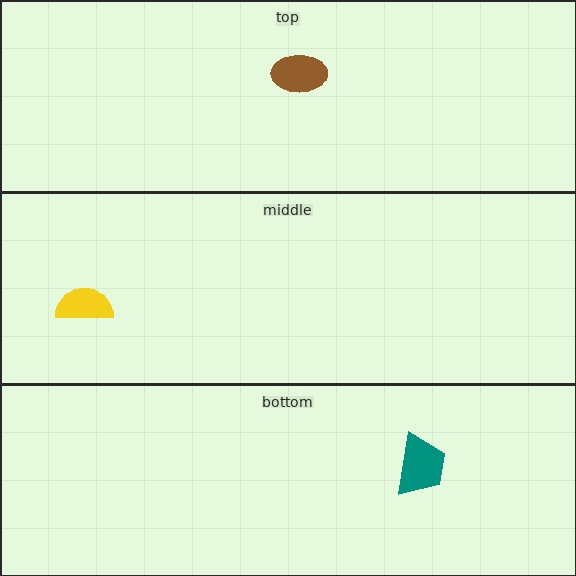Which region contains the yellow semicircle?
The middle region.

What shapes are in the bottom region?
The teal trapezoid.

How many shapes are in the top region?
1.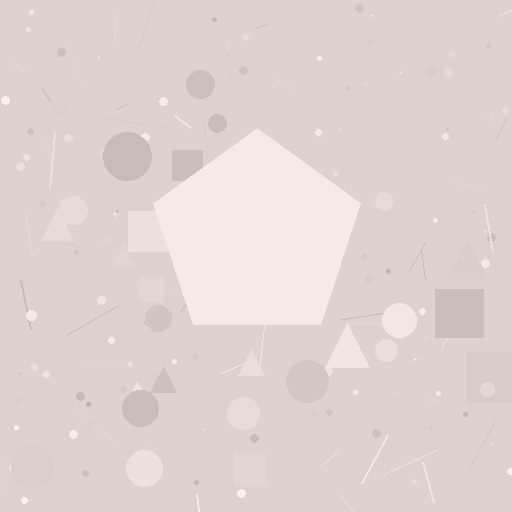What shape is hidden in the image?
A pentagon is hidden in the image.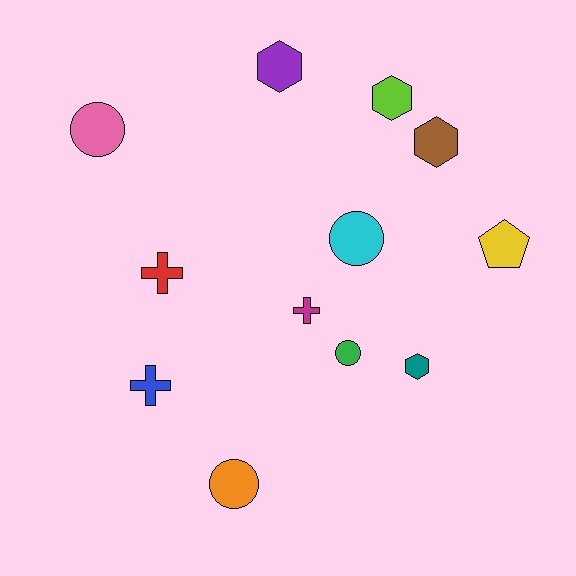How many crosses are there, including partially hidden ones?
There are 3 crosses.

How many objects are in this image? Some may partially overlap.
There are 12 objects.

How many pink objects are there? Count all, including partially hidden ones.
There is 1 pink object.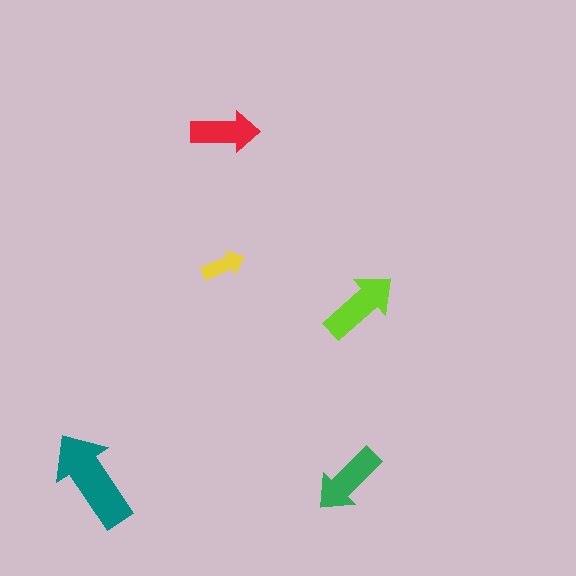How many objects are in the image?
There are 5 objects in the image.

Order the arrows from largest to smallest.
the teal one, the lime one, the green one, the red one, the yellow one.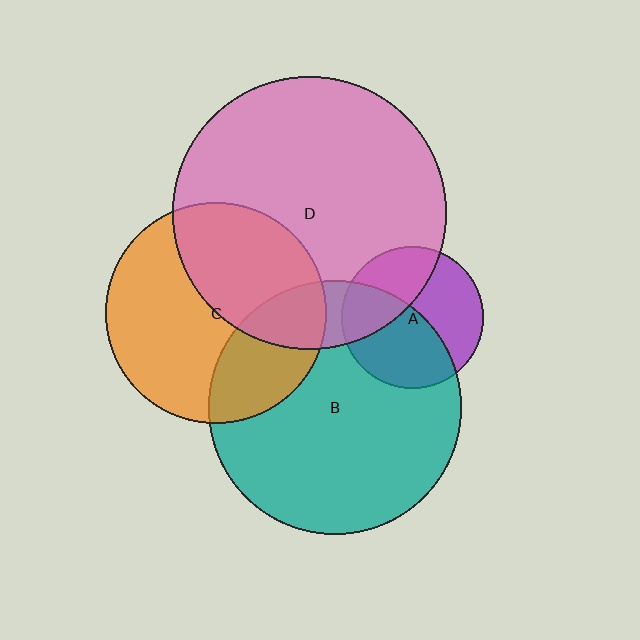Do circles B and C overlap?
Yes.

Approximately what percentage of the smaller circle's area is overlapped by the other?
Approximately 30%.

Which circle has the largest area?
Circle D (pink).